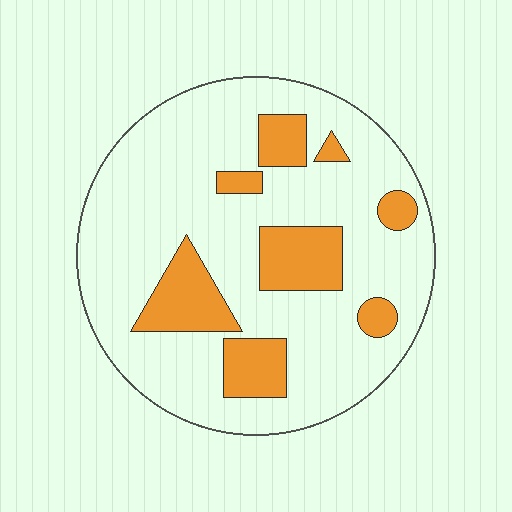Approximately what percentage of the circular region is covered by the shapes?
Approximately 20%.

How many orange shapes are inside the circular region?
8.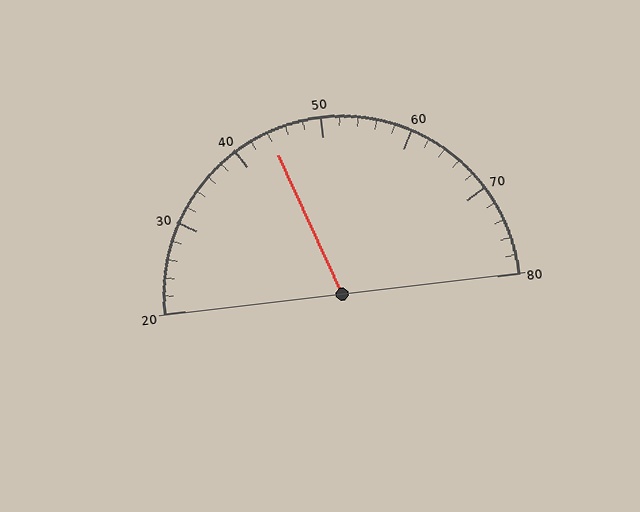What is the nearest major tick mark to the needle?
The nearest major tick mark is 40.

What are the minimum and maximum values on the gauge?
The gauge ranges from 20 to 80.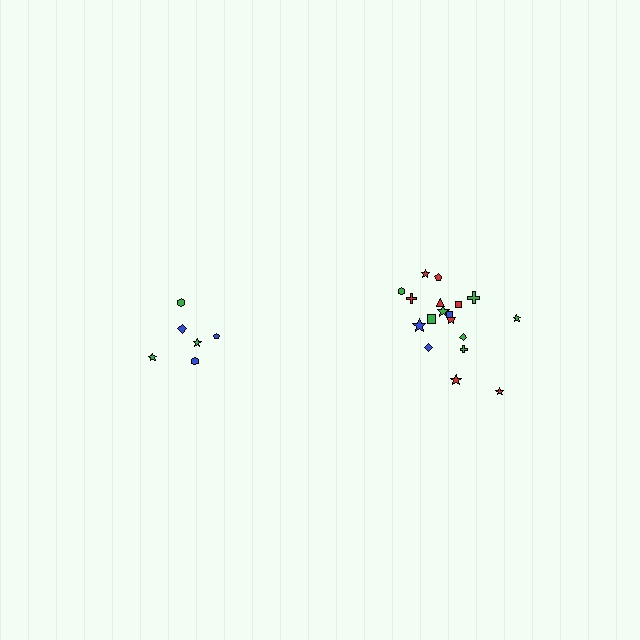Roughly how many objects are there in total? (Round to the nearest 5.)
Roughly 25 objects in total.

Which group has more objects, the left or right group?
The right group.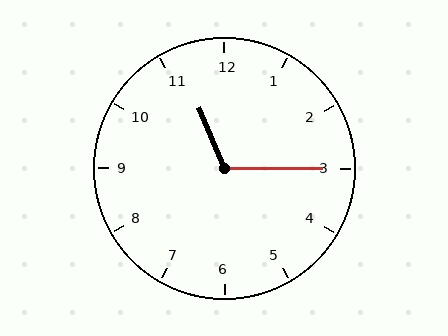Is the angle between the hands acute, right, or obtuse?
It is obtuse.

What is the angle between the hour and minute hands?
Approximately 112 degrees.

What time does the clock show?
11:15.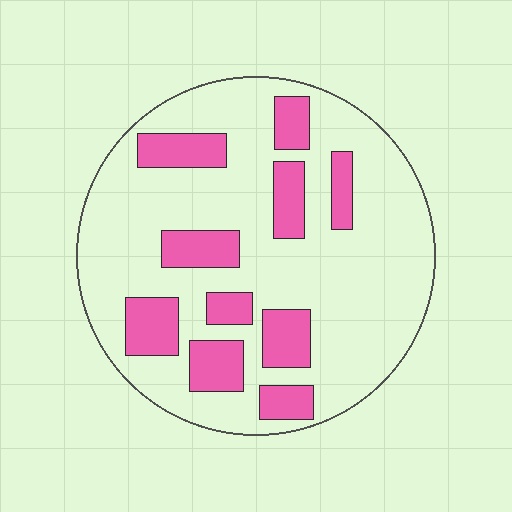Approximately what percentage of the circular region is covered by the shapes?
Approximately 25%.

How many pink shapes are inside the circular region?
10.